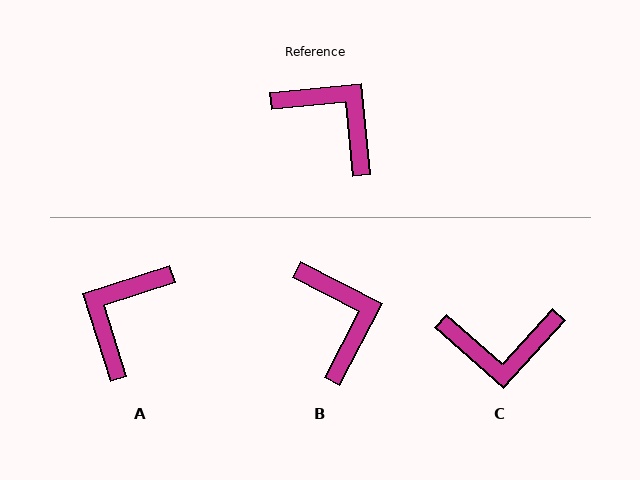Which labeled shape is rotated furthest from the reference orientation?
C, about 138 degrees away.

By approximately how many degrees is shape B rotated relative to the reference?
Approximately 33 degrees clockwise.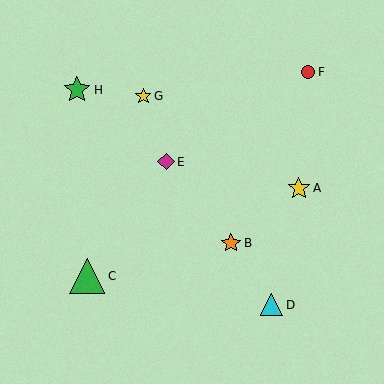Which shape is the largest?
The green triangle (labeled C) is the largest.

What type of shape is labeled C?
Shape C is a green triangle.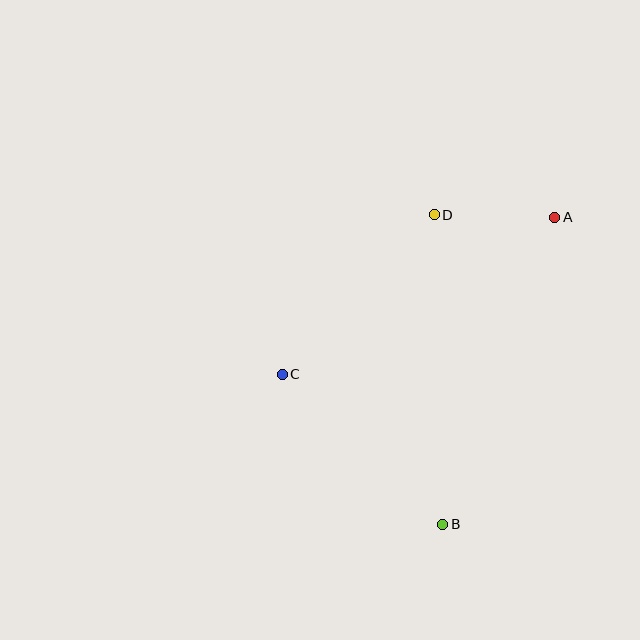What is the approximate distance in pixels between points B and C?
The distance between B and C is approximately 220 pixels.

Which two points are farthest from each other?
Points A and B are farthest from each other.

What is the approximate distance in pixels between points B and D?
The distance between B and D is approximately 310 pixels.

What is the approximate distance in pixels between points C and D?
The distance between C and D is approximately 220 pixels.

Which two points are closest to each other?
Points A and D are closest to each other.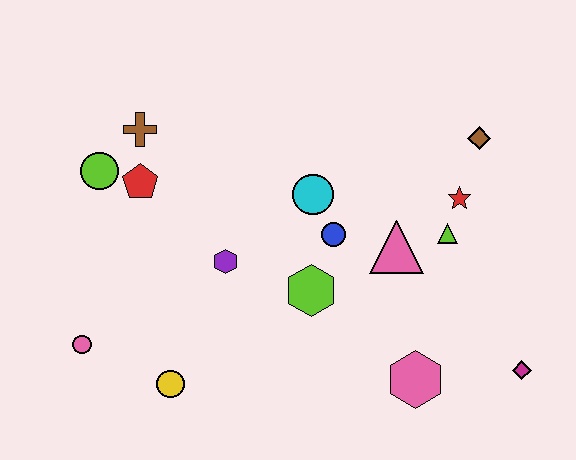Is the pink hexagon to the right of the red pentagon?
Yes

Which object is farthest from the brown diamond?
The pink circle is farthest from the brown diamond.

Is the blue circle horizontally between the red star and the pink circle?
Yes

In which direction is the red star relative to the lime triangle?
The red star is above the lime triangle.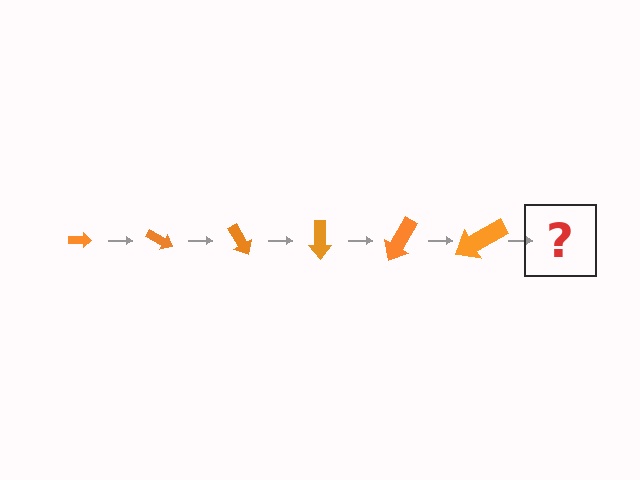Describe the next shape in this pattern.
It should be an arrow, larger than the previous one and rotated 180 degrees from the start.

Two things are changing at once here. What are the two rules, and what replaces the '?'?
The two rules are that the arrow grows larger each step and it rotates 30 degrees each step. The '?' should be an arrow, larger than the previous one and rotated 180 degrees from the start.